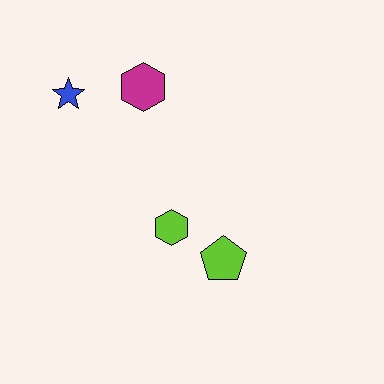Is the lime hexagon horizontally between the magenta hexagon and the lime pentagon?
Yes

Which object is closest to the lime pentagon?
The lime hexagon is closest to the lime pentagon.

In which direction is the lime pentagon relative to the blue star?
The lime pentagon is below the blue star.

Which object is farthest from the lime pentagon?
The blue star is farthest from the lime pentagon.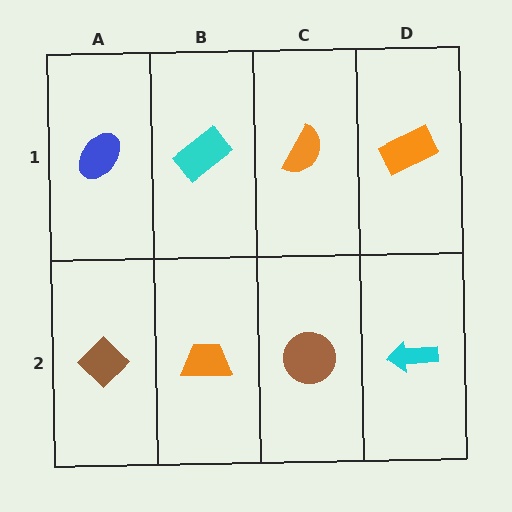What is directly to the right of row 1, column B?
An orange semicircle.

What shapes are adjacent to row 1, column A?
A brown diamond (row 2, column A), a cyan rectangle (row 1, column B).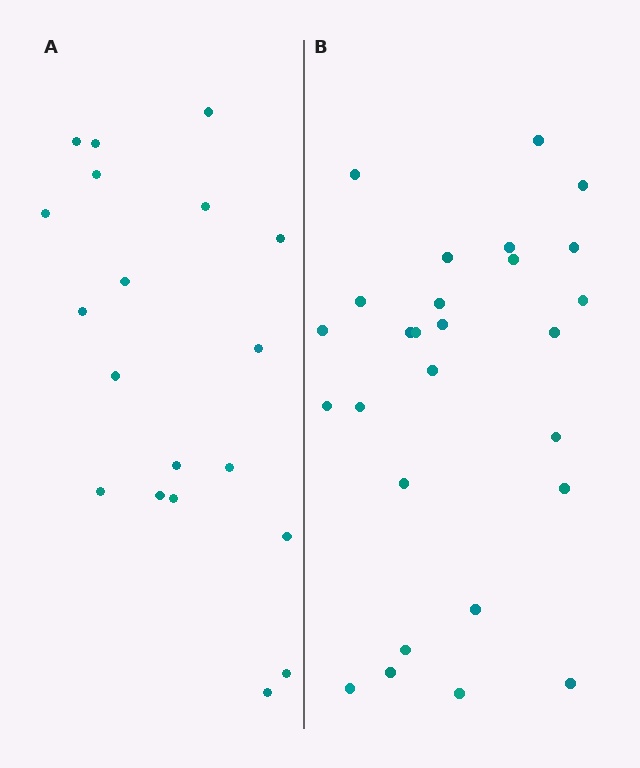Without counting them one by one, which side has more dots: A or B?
Region B (the right region) has more dots.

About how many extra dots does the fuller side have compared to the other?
Region B has roughly 8 or so more dots than region A.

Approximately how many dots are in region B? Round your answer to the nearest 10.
About 30 dots. (The exact count is 27, which rounds to 30.)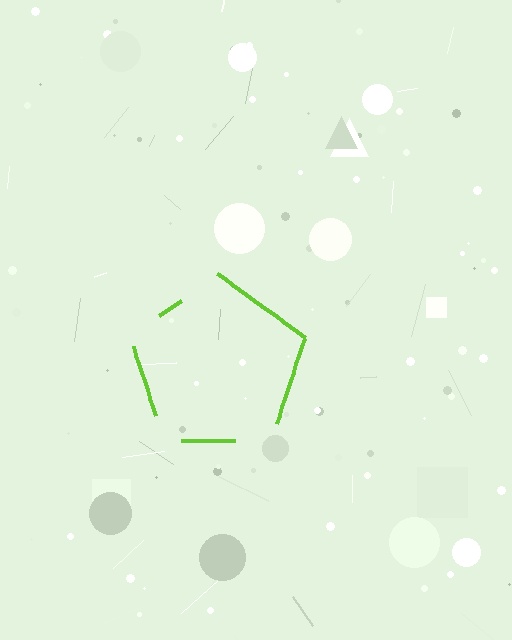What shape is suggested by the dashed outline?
The dashed outline suggests a pentagon.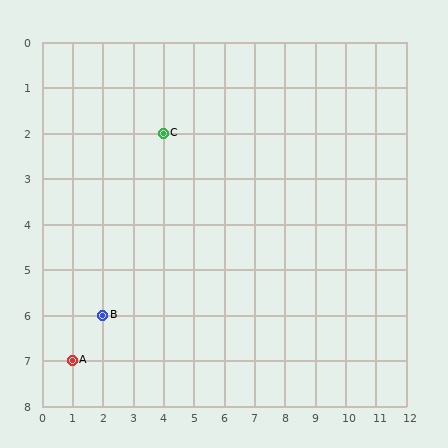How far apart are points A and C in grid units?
Points A and C are 3 columns and 5 rows apart (about 5.8 grid units diagonally).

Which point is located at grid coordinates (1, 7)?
Point A is at (1, 7).